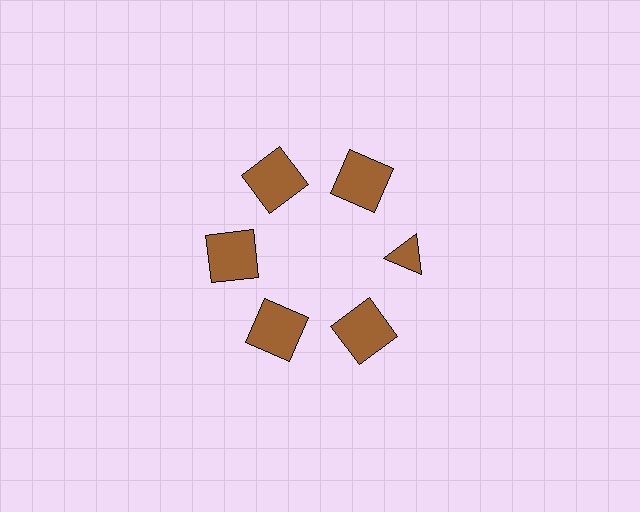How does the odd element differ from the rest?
It has a different shape: triangle instead of square.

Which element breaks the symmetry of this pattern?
The brown triangle at roughly the 3 o'clock position breaks the symmetry. All other shapes are brown squares.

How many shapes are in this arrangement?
There are 6 shapes arranged in a ring pattern.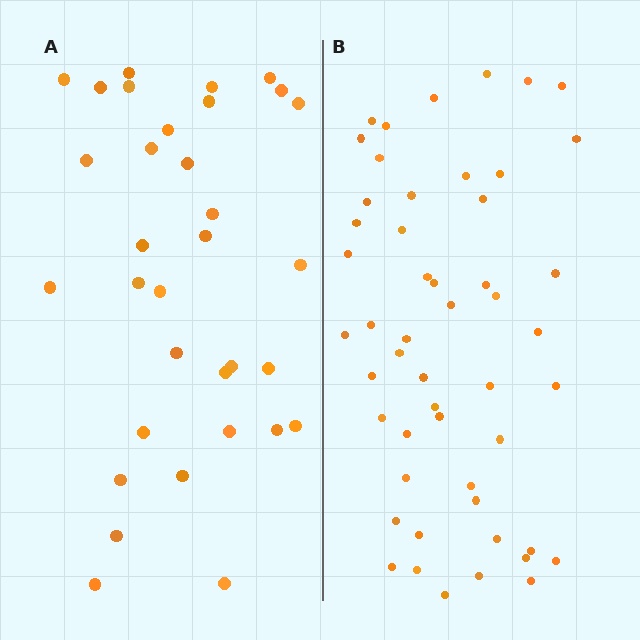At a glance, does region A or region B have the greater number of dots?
Region B (the right region) has more dots.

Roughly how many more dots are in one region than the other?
Region B has approximately 20 more dots than region A.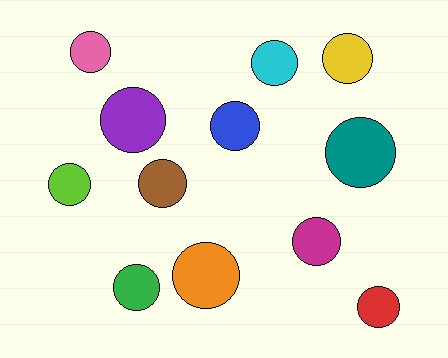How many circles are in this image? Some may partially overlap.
There are 12 circles.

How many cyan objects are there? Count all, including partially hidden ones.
There is 1 cyan object.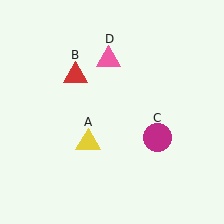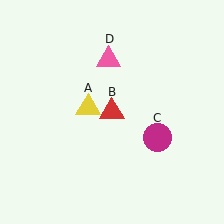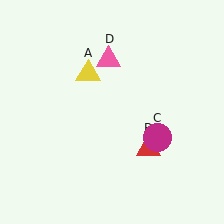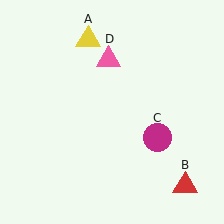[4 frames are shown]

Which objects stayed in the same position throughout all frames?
Magenta circle (object C) and pink triangle (object D) remained stationary.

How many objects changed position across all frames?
2 objects changed position: yellow triangle (object A), red triangle (object B).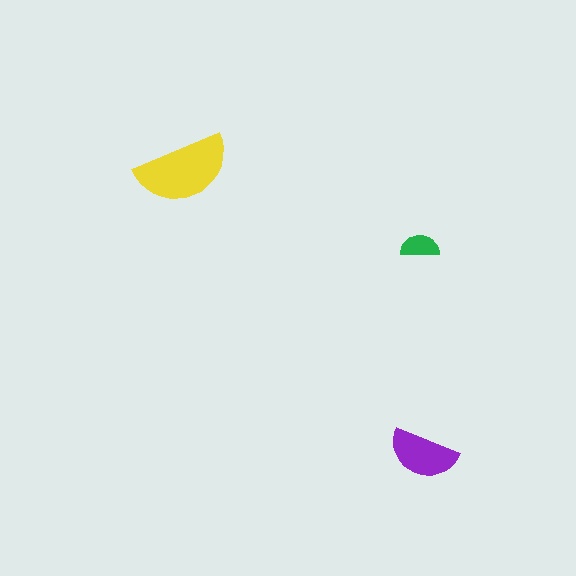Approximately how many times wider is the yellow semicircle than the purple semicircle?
About 1.5 times wider.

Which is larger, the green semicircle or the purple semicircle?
The purple one.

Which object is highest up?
The yellow semicircle is topmost.